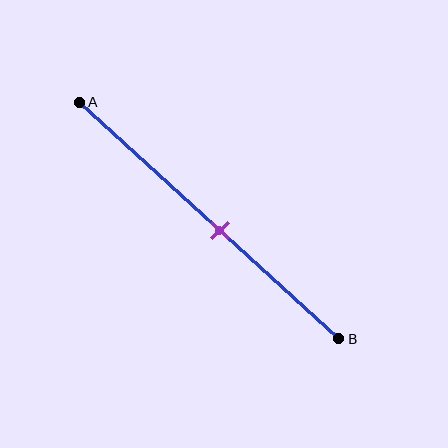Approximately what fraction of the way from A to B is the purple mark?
The purple mark is approximately 55% of the way from A to B.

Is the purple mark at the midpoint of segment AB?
No, the mark is at about 55% from A, not at the 50% midpoint.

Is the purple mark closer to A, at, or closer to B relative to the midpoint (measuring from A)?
The purple mark is closer to point B than the midpoint of segment AB.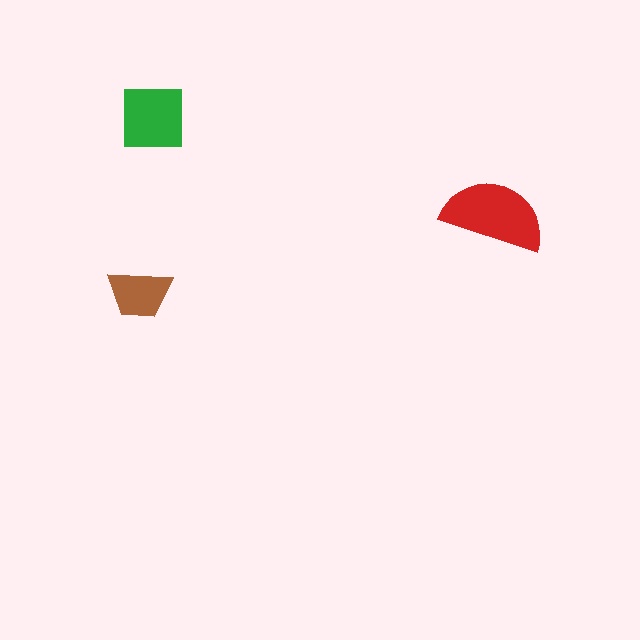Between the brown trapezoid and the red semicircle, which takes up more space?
The red semicircle.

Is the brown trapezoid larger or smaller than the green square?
Smaller.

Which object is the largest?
The red semicircle.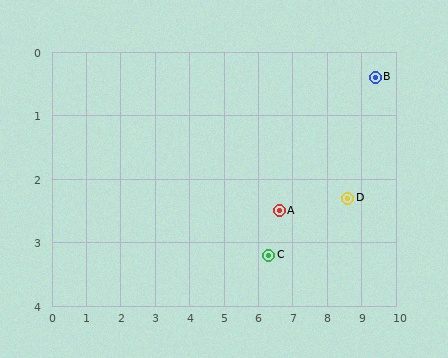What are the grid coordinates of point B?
Point B is at approximately (9.4, 0.4).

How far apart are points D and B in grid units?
Points D and B are about 2.1 grid units apart.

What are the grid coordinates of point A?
Point A is at approximately (6.6, 2.5).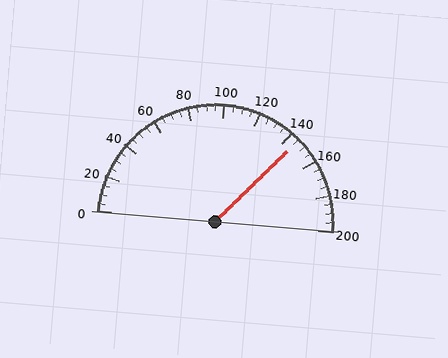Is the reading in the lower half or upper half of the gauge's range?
The reading is in the upper half of the range (0 to 200).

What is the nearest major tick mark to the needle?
The nearest major tick mark is 140.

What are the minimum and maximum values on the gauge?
The gauge ranges from 0 to 200.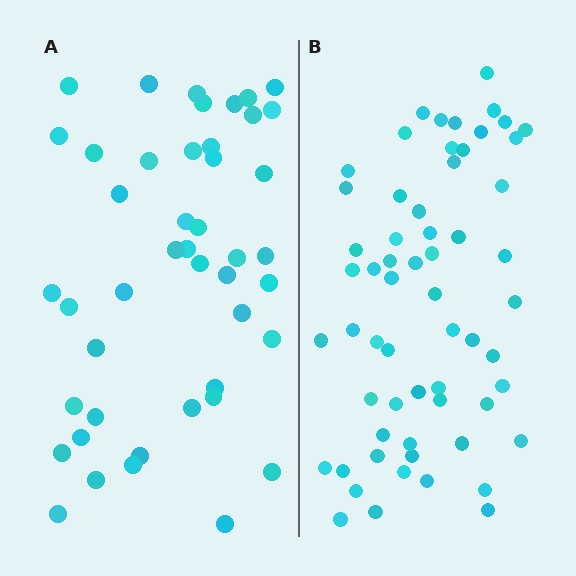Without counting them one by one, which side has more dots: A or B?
Region B (the right region) has more dots.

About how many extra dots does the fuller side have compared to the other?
Region B has approximately 15 more dots than region A.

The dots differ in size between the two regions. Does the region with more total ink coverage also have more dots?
No. Region A has more total ink coverage because its dots are larger, but region B actually contains more individual dots. Total area can be misleading — the number of items is what matters here.